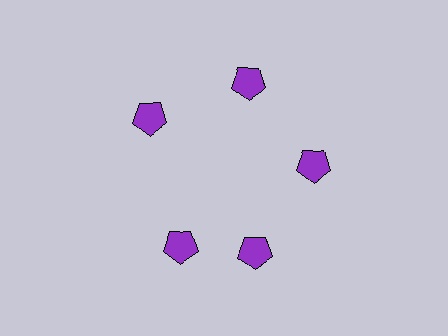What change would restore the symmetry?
The symmetry would be restored by rotating it back into even spacing with its neighbors so that all 5 pentagons sit at equal angles and equal distance from the center.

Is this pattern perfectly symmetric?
No. The 5 purple pentagons are arranged in a ring, but one element near the 8 o'clock position is rotated out of alignment along the ring, breaking the 5-fold rotational symmetry.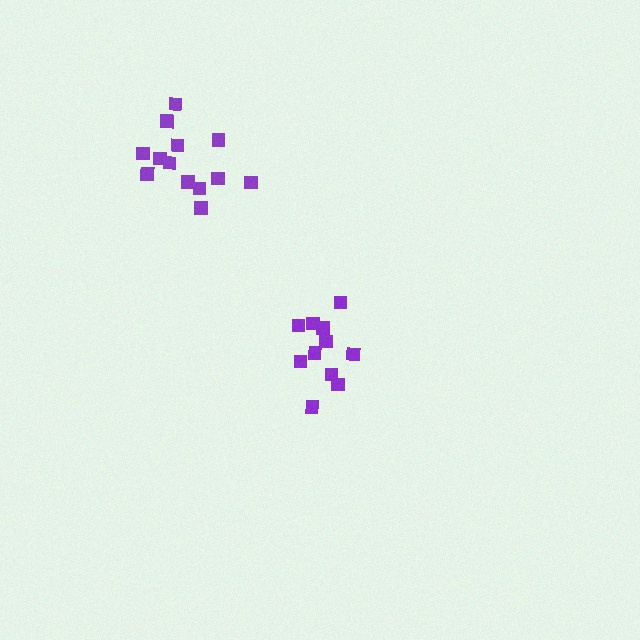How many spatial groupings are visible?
There are 2 spatial groupings.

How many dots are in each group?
Group 1: 11 dots, Group 2: 13 dots (24 total).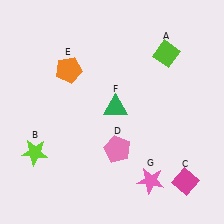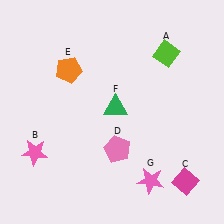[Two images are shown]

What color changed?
The star (B) changed from lime in Image 1 to pink in Image 2.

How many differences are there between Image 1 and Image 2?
There is 1 difference between the two images.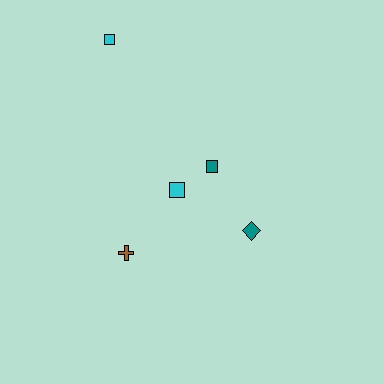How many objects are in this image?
There are 5 objects.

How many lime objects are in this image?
There are no lime objects.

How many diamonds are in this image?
There is 1 diamond.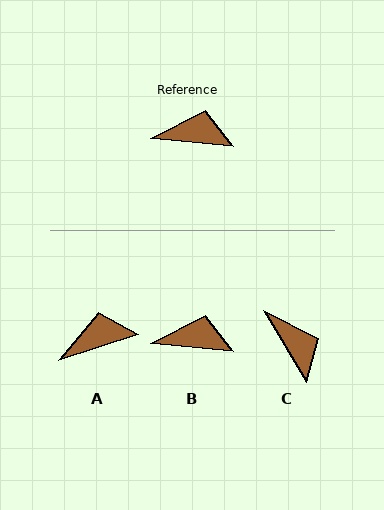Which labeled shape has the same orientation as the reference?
B.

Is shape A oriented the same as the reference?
No, it is off by about 24 degrees.